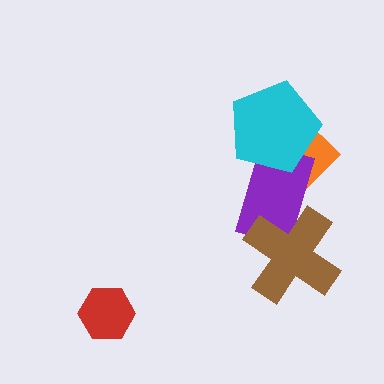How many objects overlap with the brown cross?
1 object overlaps with the brown cross.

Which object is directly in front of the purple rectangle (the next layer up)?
The cyan pentagon is directly in front of the purple rectangle.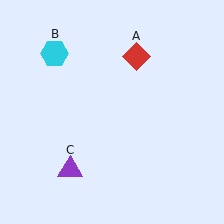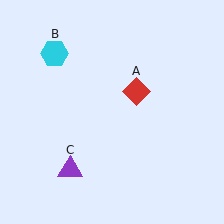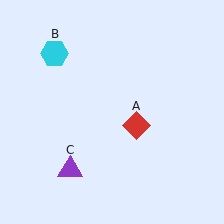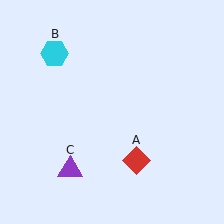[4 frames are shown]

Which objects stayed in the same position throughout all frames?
Cyan hexagon (object B) and purple triangle (object C) remained stationary.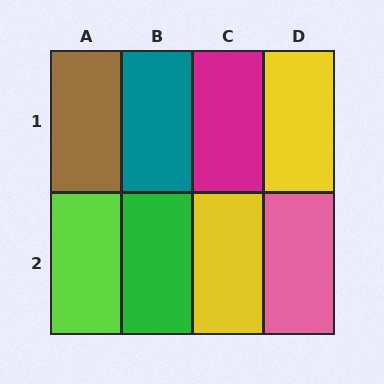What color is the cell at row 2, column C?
Yellow.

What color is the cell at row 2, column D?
Pink.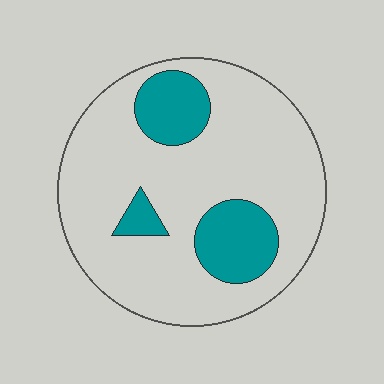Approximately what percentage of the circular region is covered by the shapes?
Approximately 20%.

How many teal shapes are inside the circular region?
3.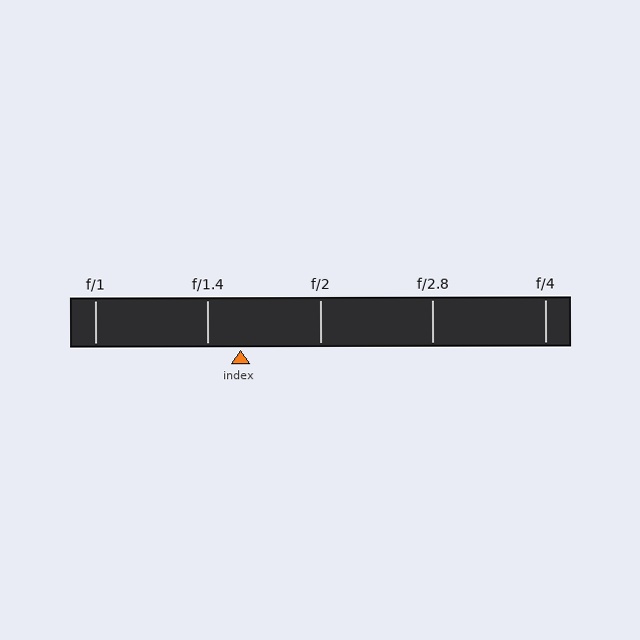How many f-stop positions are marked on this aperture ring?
There are 5 f-stop positions marked.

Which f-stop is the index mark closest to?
The index mark is closest to f/1.4.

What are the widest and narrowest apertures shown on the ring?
The widest aperture shown is f/1 and the narrowest is f/4.